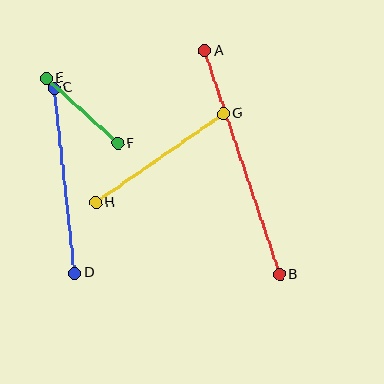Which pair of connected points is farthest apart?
Points A and B are farthest apart.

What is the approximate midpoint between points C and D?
The midpoint is at approximately (64, 181) pixels.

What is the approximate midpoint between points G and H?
The midpoint is at approximately (159, 158) pixels.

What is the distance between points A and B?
The distance is approximately 236 pixels.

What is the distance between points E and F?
The distance is approximately 96 pixels.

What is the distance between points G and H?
The distance is approximately 155 pixels.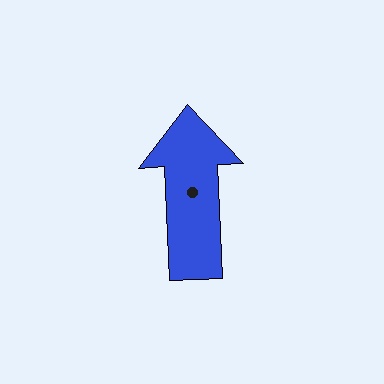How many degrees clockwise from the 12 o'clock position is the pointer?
Approximately 357 degrees.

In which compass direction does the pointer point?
North.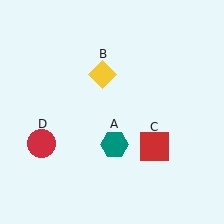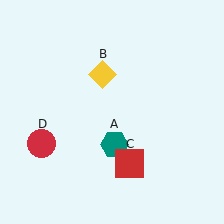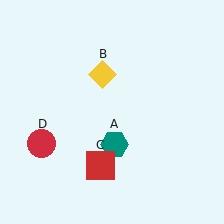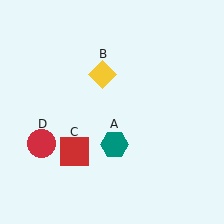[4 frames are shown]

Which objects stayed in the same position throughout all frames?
Teal hexagon (object A) and yellow diamond (object B) and red circle (object D) remained stationary.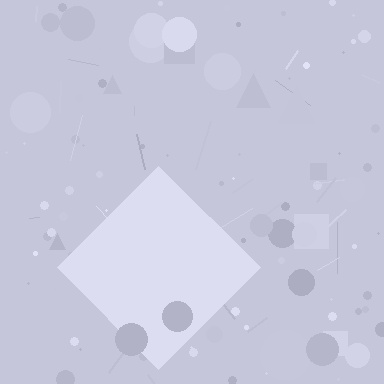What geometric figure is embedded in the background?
A diamond is embedded in the background.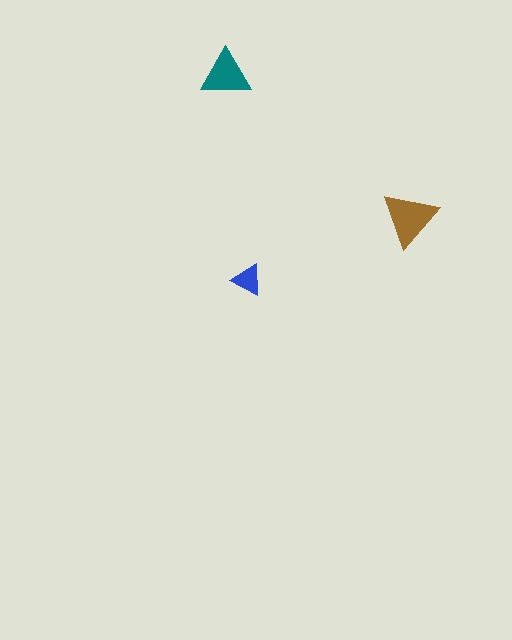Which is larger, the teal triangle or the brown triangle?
The brown one.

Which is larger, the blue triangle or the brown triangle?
The brown one.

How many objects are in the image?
There are 3 objects in the image.